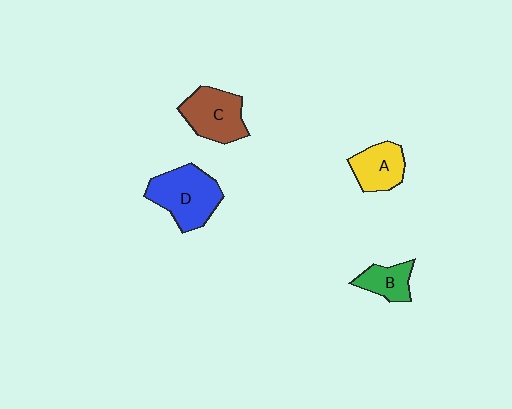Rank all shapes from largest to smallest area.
From largest to smallest: D (blue), C (brown), A (yellow), B (green).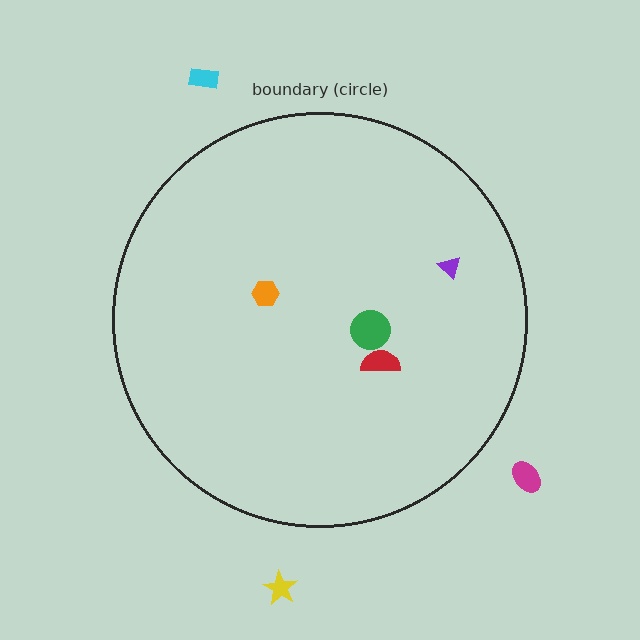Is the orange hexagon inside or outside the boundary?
Inside.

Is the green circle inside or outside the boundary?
Inside.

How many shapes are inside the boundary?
4 inside, 3 outside.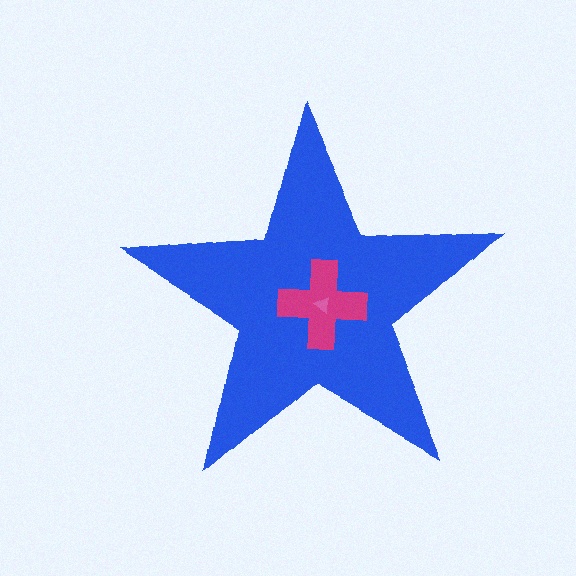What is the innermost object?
The pink triangle.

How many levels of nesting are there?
3.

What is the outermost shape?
The blue star.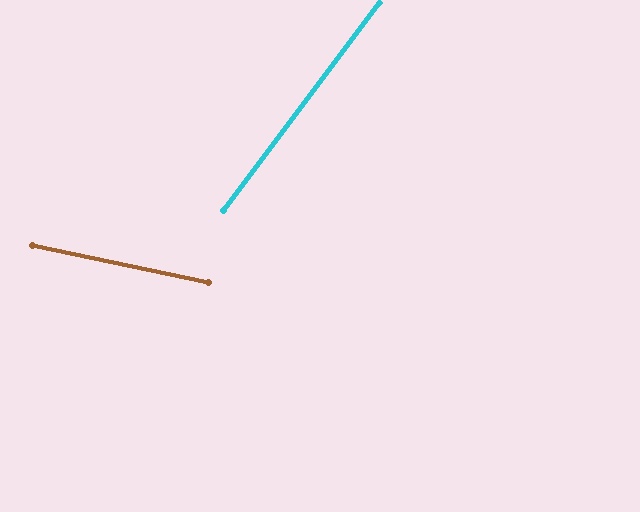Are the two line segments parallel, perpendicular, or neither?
Neither parallel nor perpendicular — they differ by about 65°.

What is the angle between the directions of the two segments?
Approximately 65 degrees.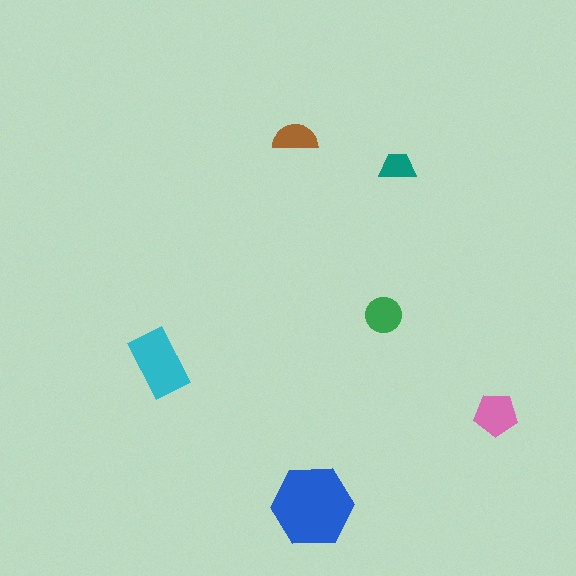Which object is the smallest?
The teal trapezoid.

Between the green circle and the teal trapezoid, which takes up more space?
The green circle.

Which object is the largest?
The blue hexagon.